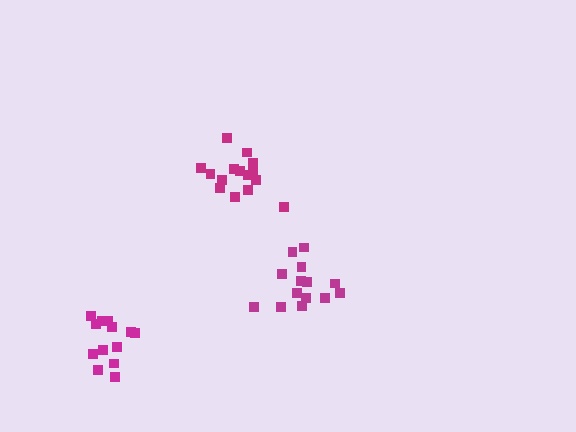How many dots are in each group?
Group 1: 13 dots, Group 2: 15 dots, Group 3: 14 dots (42 total).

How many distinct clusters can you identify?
There are 3 distinct clusters.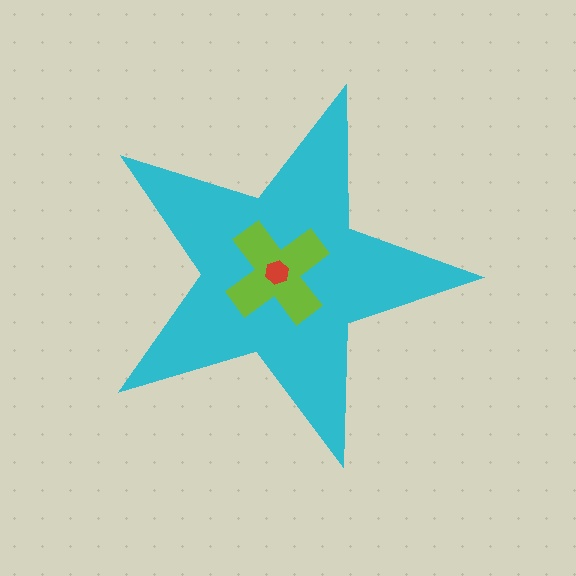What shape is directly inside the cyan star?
The lime cross.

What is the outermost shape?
The cyan star.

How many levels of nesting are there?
3.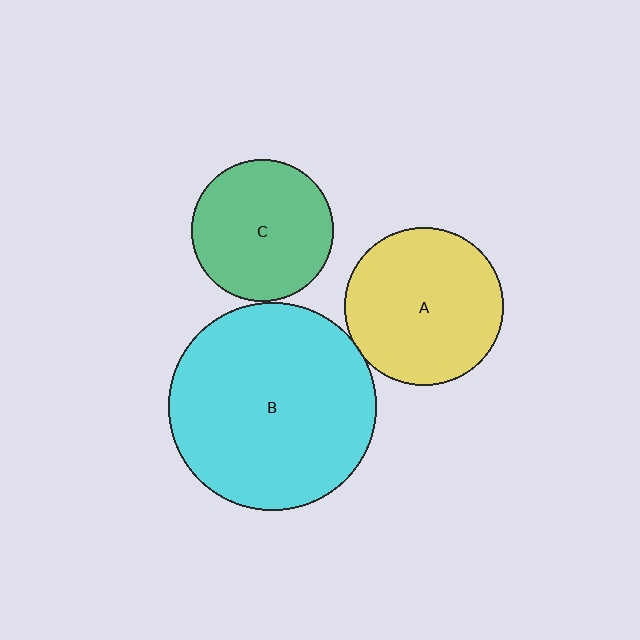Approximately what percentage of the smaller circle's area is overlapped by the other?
Approximately 5%.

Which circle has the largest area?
Circle B (cyan).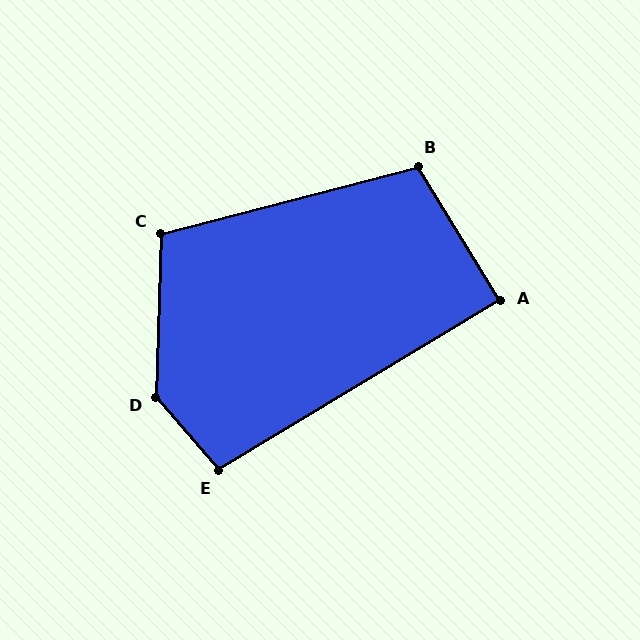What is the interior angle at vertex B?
Approximately 107 degrees (obtuse).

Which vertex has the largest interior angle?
D, at approximately 138 degrees.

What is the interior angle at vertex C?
Approximately 106 degrees (obtuse).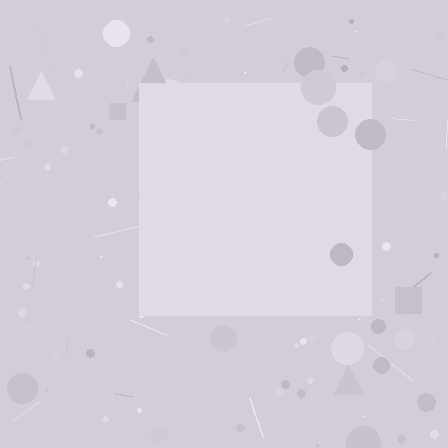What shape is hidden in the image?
A square is hidden in the image.